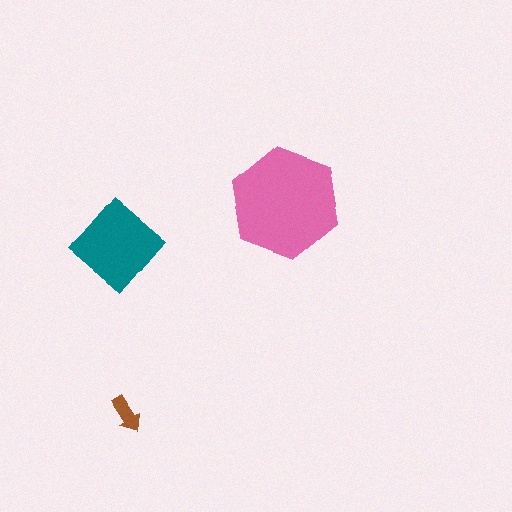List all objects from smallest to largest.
The brown arrow, the teal diamond, the pink hexagon.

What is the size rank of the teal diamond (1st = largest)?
2nd.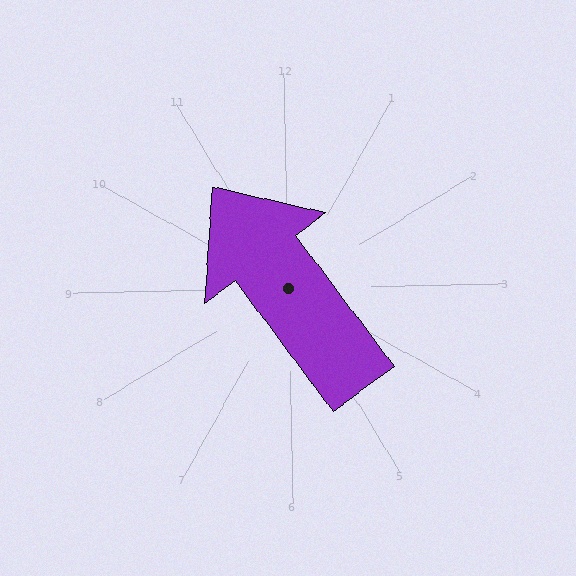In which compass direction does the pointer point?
Northwest.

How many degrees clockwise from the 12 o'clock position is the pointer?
Approximately 324 degrees.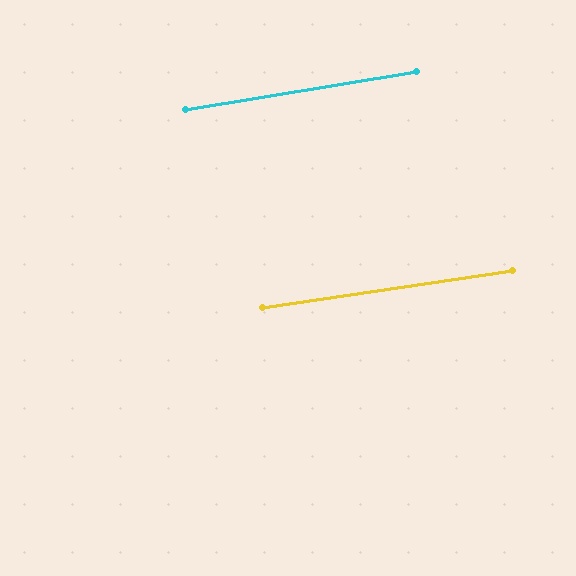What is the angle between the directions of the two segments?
Approximately 1 degree.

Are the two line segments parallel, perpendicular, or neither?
Parallel — their directions differ by only 0.8°.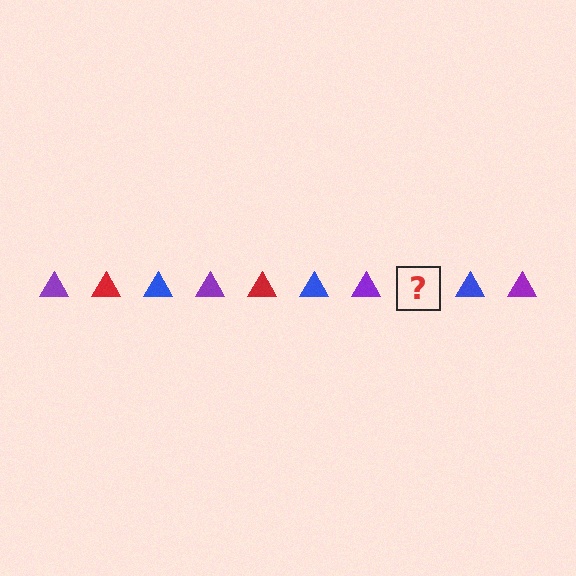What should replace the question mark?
The question mark should be replaced with a red triangle.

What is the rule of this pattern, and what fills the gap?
The rule is that the pattern cycles through purple, red, blue triangles. The gap should be filled with a red triangle.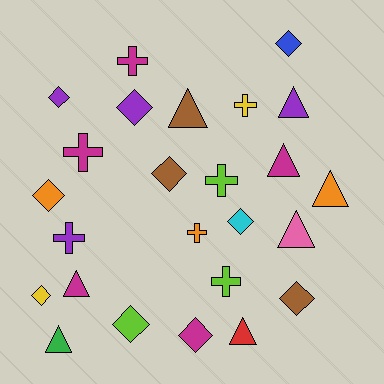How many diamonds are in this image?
There are 10 diamonds.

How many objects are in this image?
There are 25 objects.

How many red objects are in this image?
There is 1 red object.